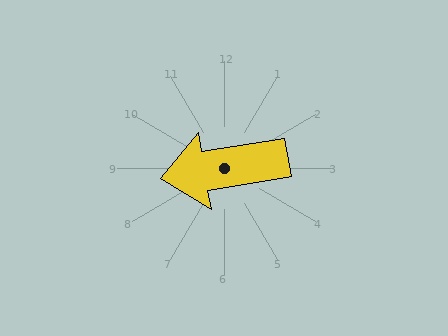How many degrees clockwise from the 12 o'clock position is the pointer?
Approximately 261 degrees.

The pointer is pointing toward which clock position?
Roughly 9 o'clock.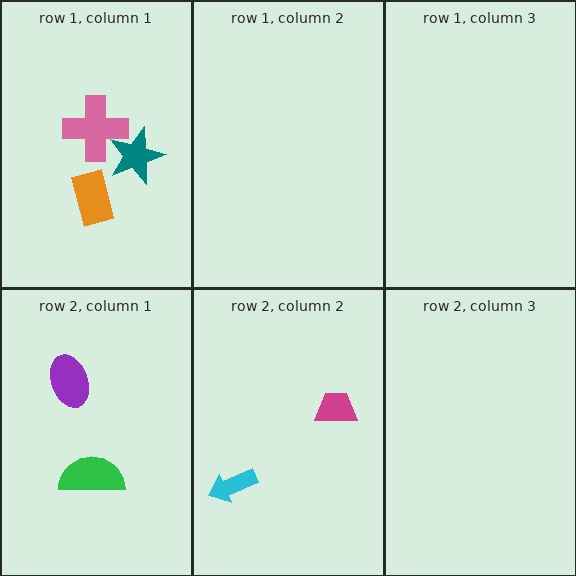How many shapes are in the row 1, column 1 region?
3.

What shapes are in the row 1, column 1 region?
The teal star, the pink cross, the orange rectangle.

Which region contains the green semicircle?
The row 2, column 1 region.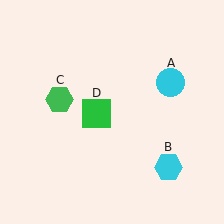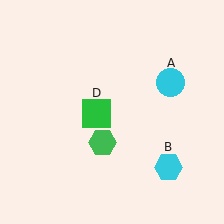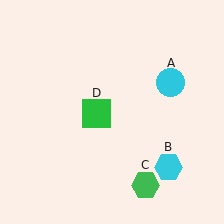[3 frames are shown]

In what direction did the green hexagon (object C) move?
The green hexagon (object C) moved down and to the right.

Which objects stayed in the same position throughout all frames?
Cyan circle (object A) and cyan hexagon (object B) and green square (object D) remained stationary.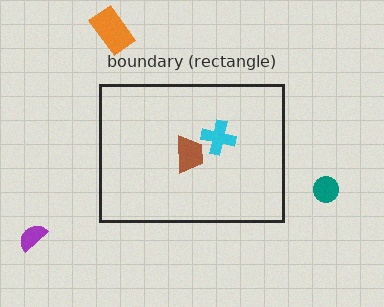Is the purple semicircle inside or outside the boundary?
Outside.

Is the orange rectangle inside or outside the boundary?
Outside.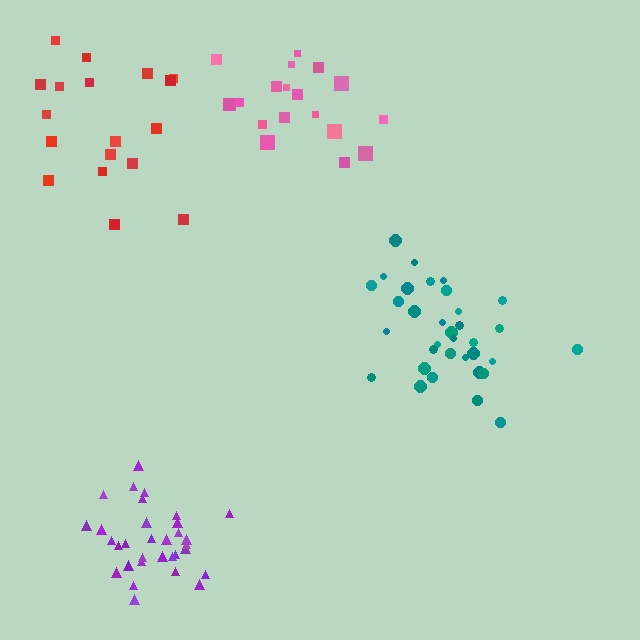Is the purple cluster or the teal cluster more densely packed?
Purple.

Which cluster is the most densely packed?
Purple.